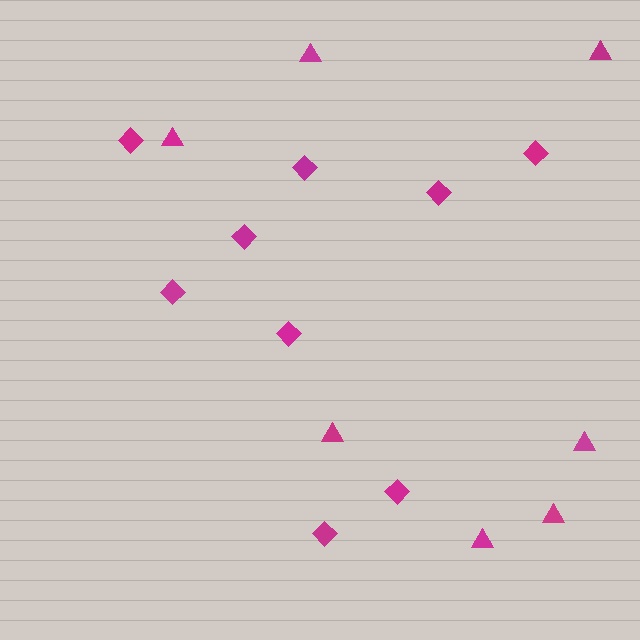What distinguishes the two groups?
There are 2 groups: one group of triangles (7) and one group of diamonds (9).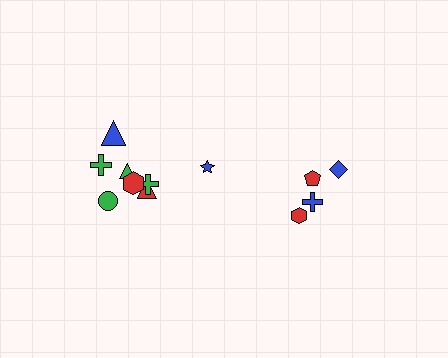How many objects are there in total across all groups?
There are 12 objects.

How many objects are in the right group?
There are 4 objects.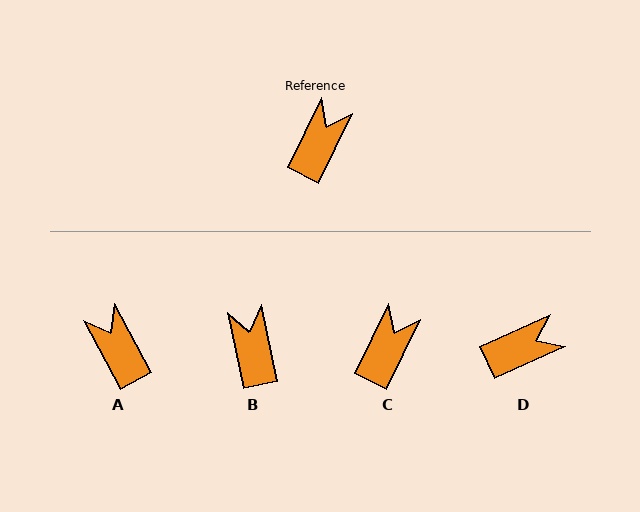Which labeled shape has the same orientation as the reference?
C.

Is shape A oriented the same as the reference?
No, it is off by about 55 degrees.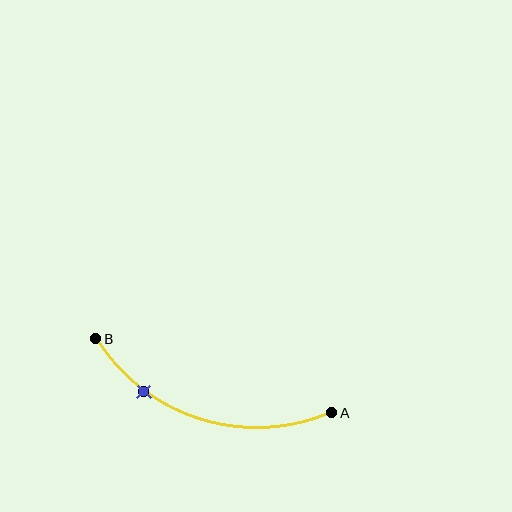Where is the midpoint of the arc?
The arc midpoint is the point on the curve farthest from the straight line joining A and B. It sits below that line.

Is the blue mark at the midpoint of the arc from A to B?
No. The blue mark lies on the arc but is closer to endpoint B. The arc midpoint would be at the point on the curve equidistant along the arc from both A and B.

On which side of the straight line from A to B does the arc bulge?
The arc bulges below the straight line connecting A and B.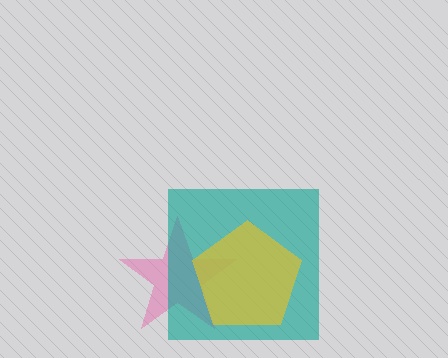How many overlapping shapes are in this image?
There are 3 overlapping shapes in the image.